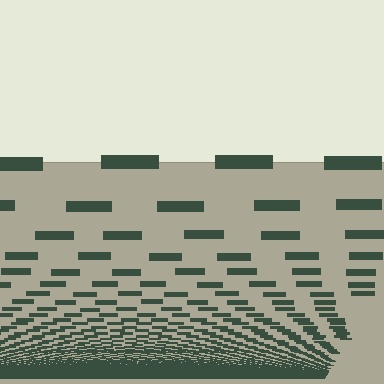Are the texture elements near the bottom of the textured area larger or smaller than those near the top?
Smaller. The gradient is inverted — elements near the bottom are smaller and denser.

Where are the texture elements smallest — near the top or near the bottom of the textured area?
Near the bottom.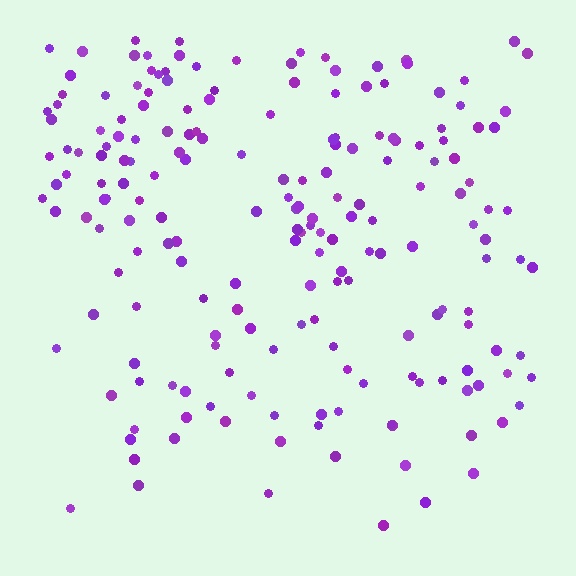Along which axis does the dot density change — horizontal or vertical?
Vertical.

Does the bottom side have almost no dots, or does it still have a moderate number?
Still a moderate number, just noticeably fewer than the top.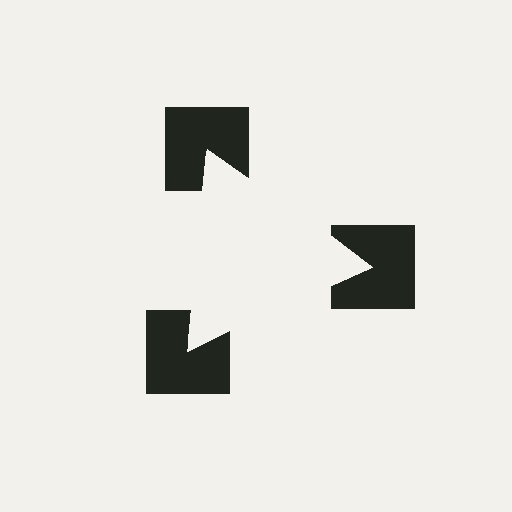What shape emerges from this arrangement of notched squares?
An illusory triangle — its edges are inferred from the aligned wedge cuts in the notched squares, not physically drawn.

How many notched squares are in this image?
There are 3 — one at each vertex of the illusory triangle.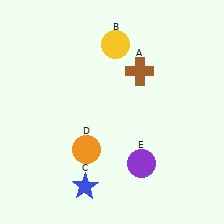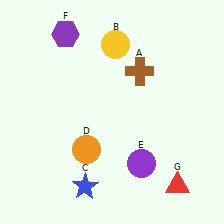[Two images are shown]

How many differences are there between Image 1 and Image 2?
There are 2 differences between the two images.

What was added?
A purple hexagon (F), a red triangle (G) were added in Image 2.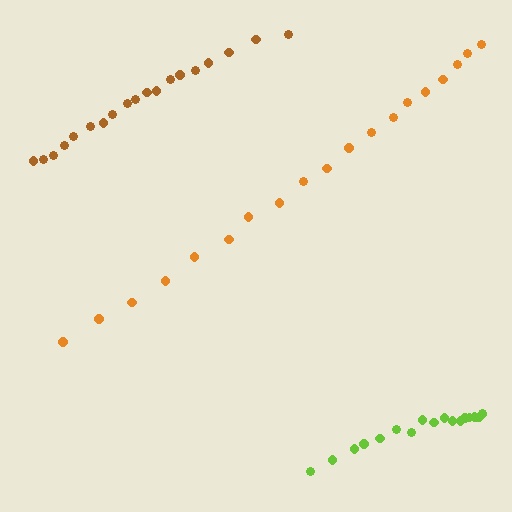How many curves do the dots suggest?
There are 3 distinct paths.